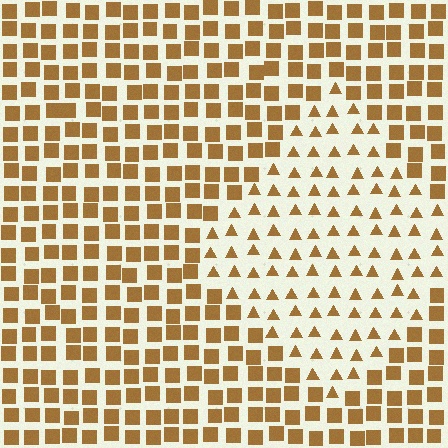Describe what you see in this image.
The image is filled with small brown elements arranged in a uniform grid. A diamond-shaped region contains triangles, while the surrounding area contains squares. The boundary is defined purely by the change in element shape.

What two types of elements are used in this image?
The image uses triangles inside the diamond region and squares outside it.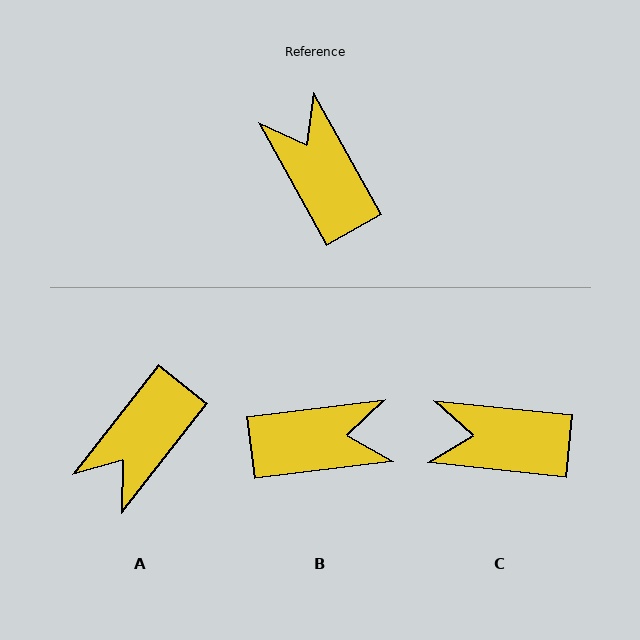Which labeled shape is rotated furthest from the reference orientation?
A, about 113 degrees away.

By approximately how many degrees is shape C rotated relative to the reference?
Approximately 55 degrees counter-clockwise.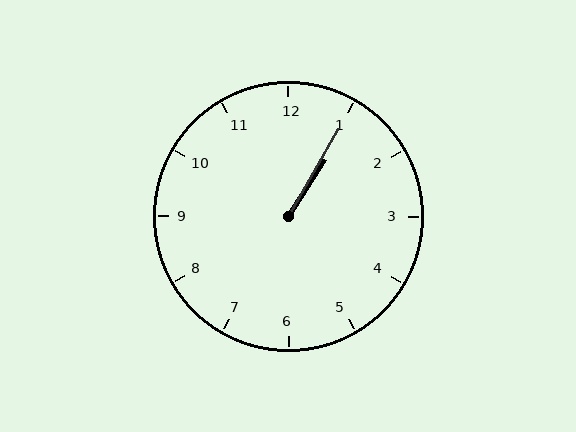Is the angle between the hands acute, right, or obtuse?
It is acute.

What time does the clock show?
1:05.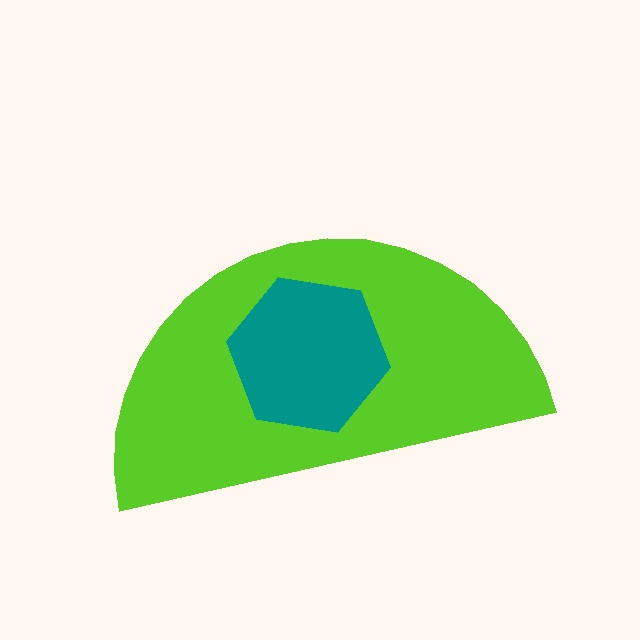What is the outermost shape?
The lime semicircle.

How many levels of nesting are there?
2.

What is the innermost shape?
The teal hexagon.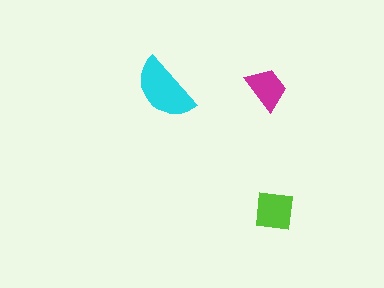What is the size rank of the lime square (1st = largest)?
2nd.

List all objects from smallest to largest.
The magenta trapezoid, the lime square, the cyan semicircle.